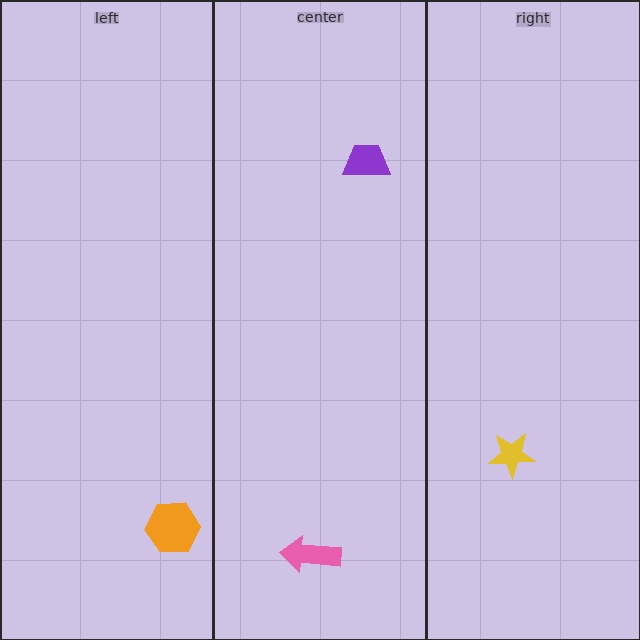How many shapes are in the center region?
2.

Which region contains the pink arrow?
The center region.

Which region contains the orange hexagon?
The left region.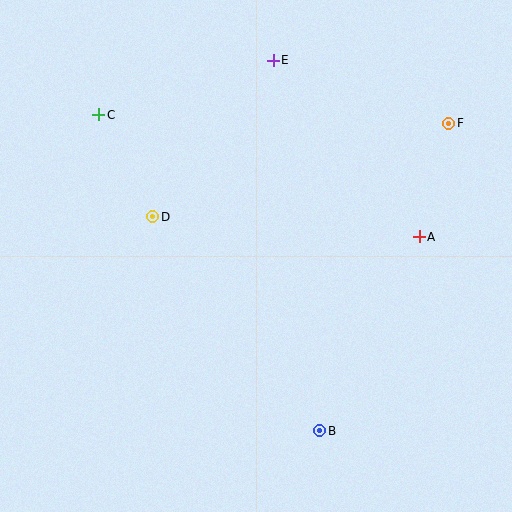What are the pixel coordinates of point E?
Point E is at (273, 60).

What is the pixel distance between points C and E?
The distance between C and E is 183 pixels.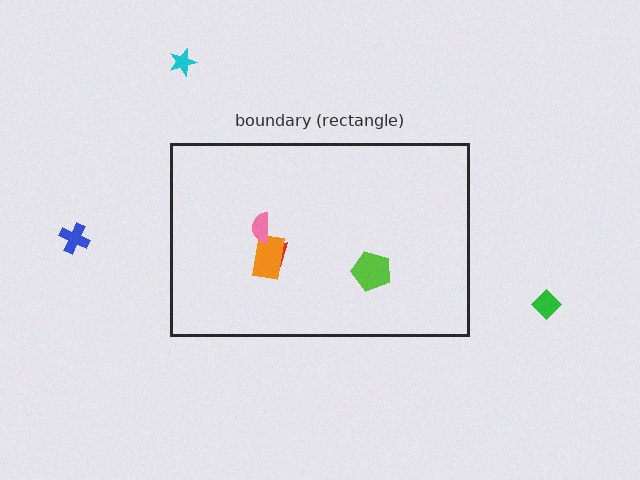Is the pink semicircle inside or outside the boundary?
Inside.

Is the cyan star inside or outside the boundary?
Outside.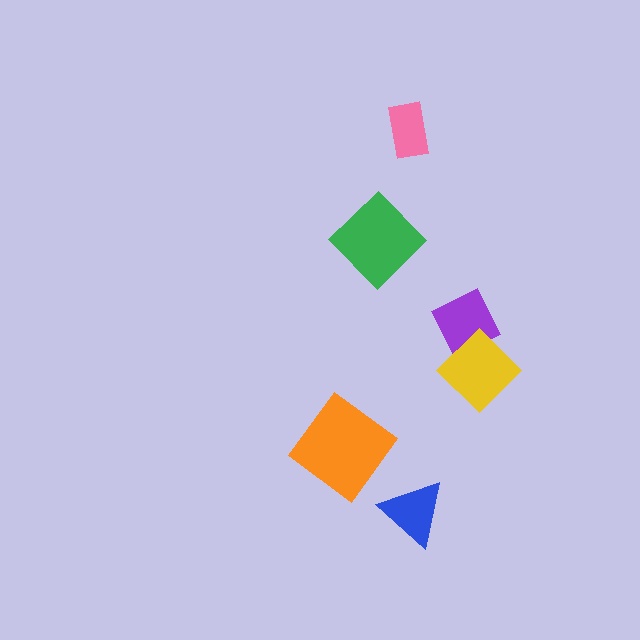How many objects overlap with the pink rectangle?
0 objects overlap with the pink rectangle.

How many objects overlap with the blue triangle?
0 objects overlap with the blue triangle.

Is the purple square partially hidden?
Yes, it is partially covered by another shape.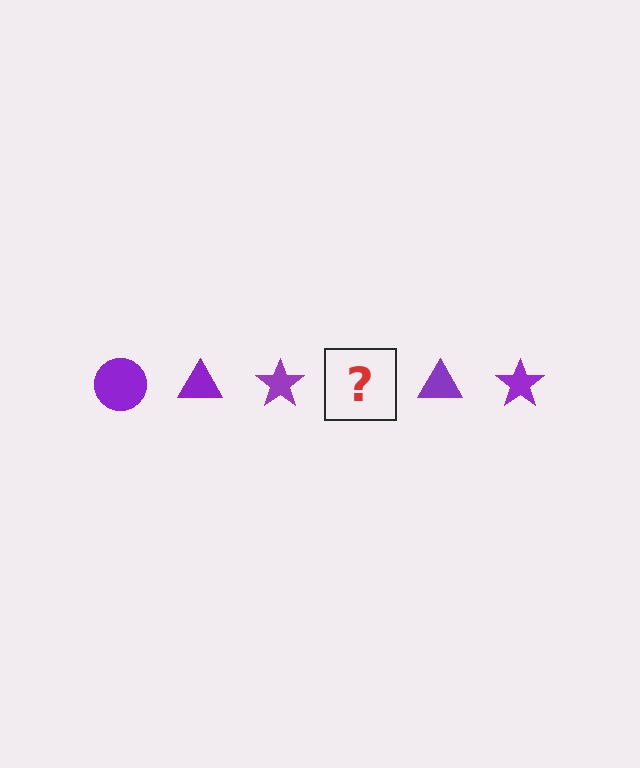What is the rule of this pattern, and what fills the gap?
The rule is that the pattern cycles through circle, triangle, star shapes in purple. The gap should be filled with a purple circle.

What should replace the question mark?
The question mark should be replaced with a purple circle.